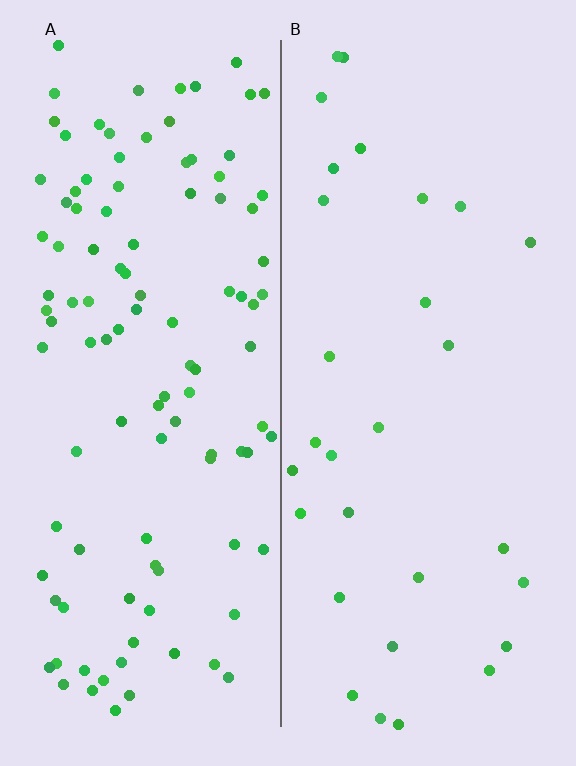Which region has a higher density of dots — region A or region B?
A (the left).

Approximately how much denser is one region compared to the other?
Approximately 3.6× — region A over region B.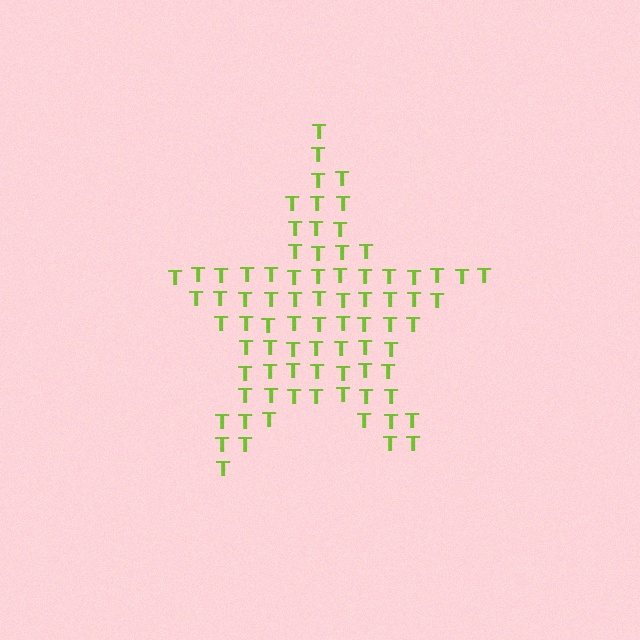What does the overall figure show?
The overall figure shows a star.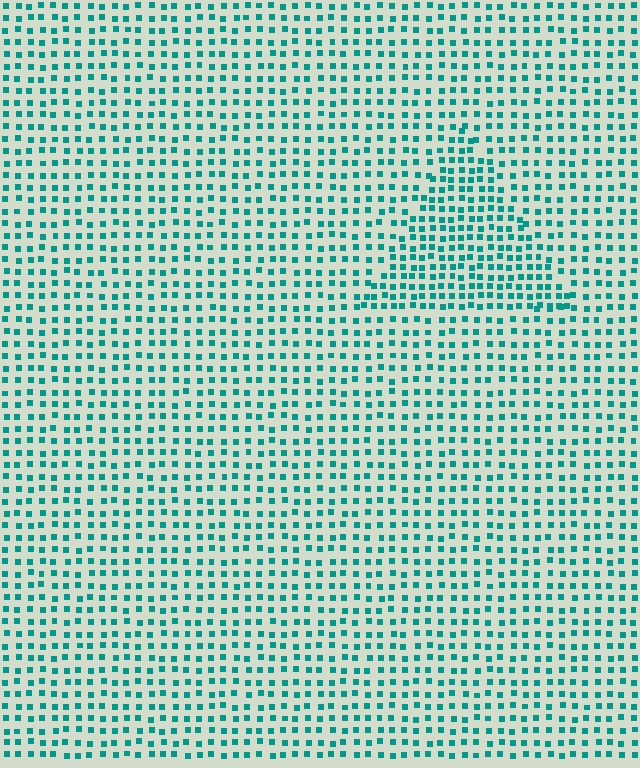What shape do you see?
I see a triangle.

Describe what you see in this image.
The image contains small teal elements arranged at two different densities. A triangle-shaped region is visible where the elements are more densely packed than the surrounding area.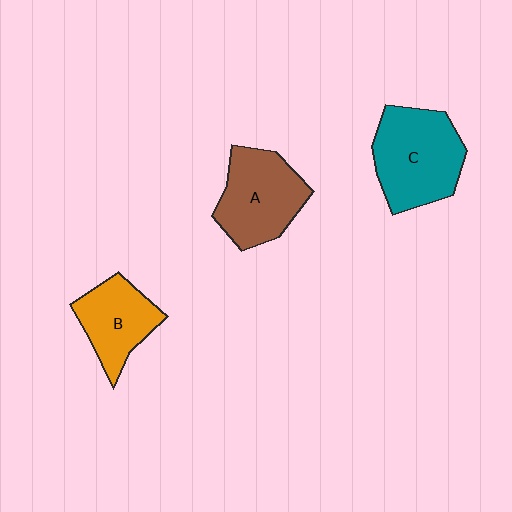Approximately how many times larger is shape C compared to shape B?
Approximately 1.4 times.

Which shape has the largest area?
Shape C (teal).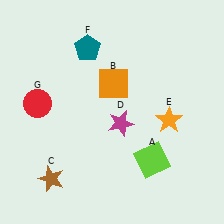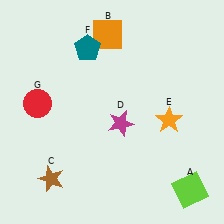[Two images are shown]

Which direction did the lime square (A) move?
The lime square (A) moved right.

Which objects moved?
The objects that moved are: the lime square (A), the orange square (B).